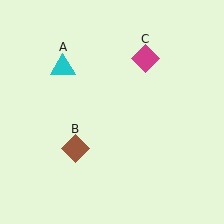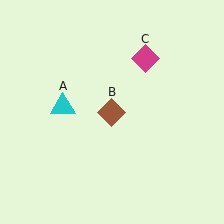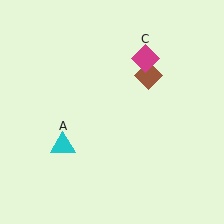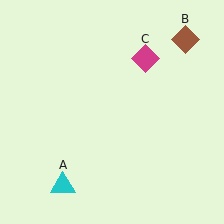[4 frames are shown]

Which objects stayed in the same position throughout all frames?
Magenta diamond (object C) remained stationary.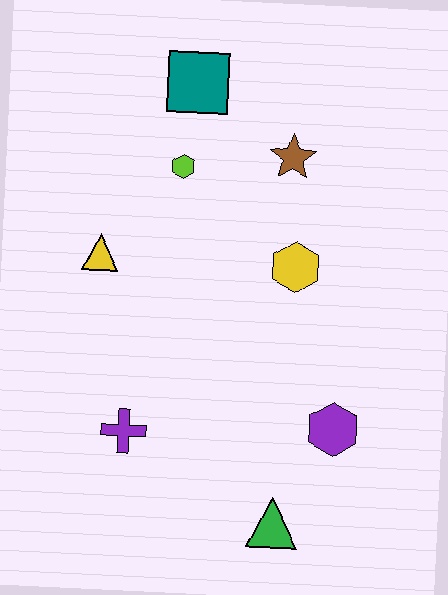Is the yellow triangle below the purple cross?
No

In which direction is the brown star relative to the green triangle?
The brown star is above the green triangle.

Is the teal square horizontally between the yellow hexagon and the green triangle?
No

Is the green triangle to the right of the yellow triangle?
Yes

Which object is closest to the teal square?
The lime hexagon is closest to the teal square.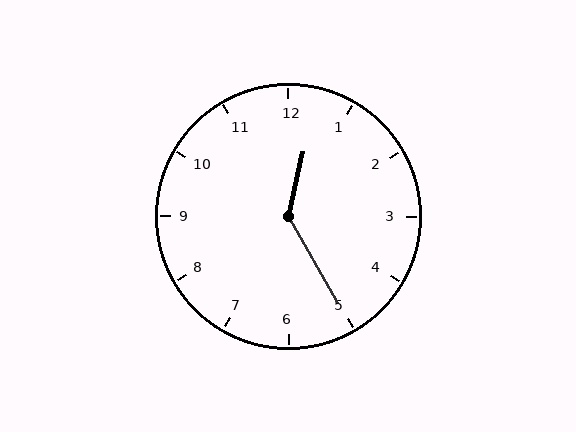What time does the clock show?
12:25.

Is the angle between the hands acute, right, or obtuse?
It is obtuse.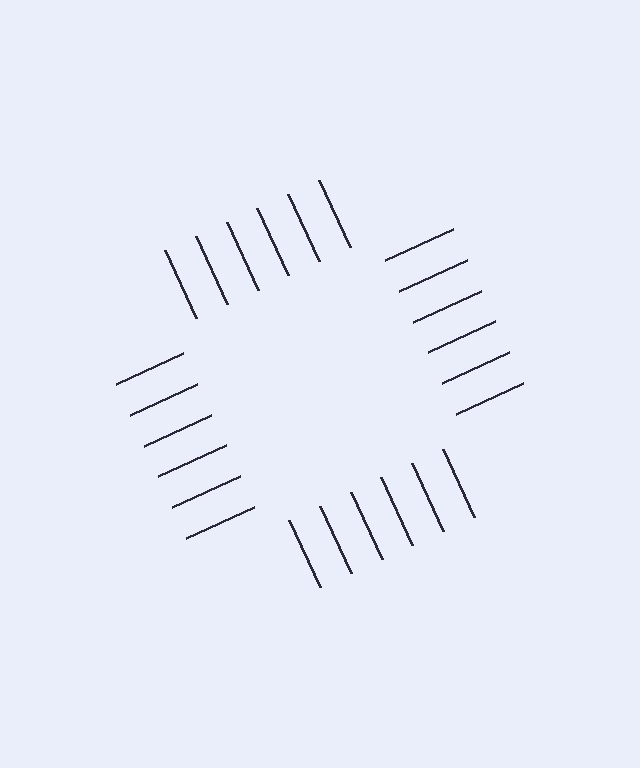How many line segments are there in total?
24 — 6 along each of the 4 edges.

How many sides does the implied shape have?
4 sides — the line-ends trace a square.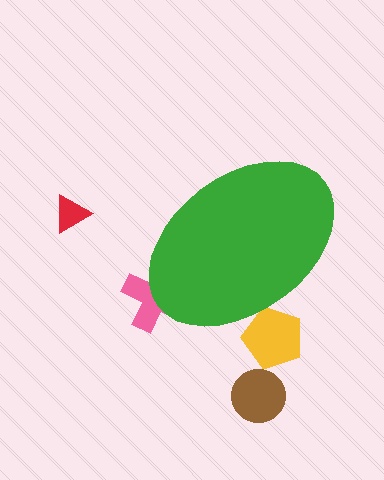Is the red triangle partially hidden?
No, the red triangle is fully visible.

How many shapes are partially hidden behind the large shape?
2 shapes are partially hidden.